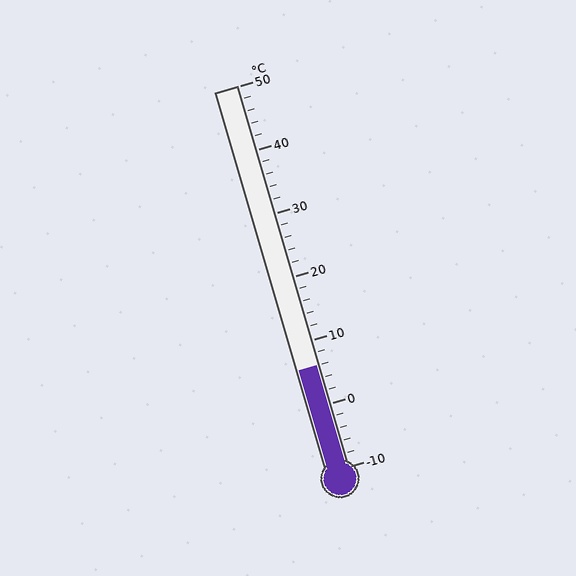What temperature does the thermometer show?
The thermometer shows approximately 6°C.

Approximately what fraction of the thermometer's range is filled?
The thermometer is filled to approximately 25% of its range.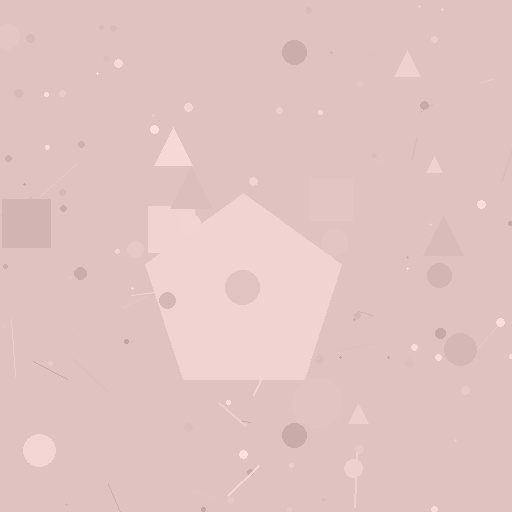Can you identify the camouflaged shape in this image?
The camouflaged shape is a pentagon.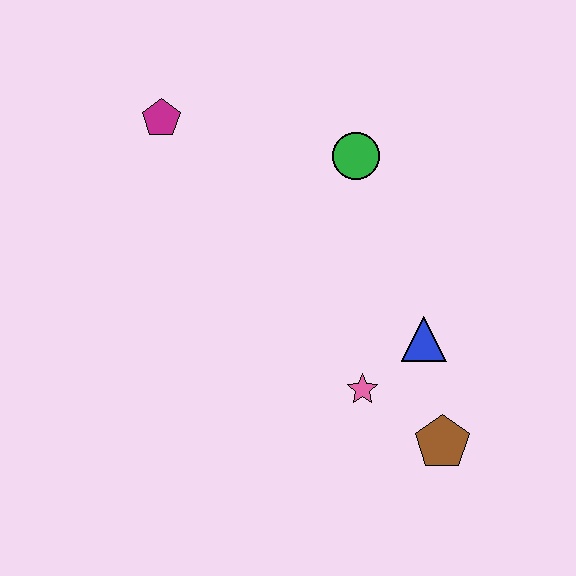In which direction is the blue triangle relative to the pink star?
The blue triangle is to the right of the pink star.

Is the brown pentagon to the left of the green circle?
No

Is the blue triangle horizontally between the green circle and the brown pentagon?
Yes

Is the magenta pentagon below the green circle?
No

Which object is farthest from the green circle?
The brown pentagon is farthest from the green circle.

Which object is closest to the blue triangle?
The pink star is closest to the blue triangle.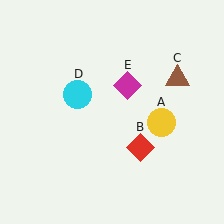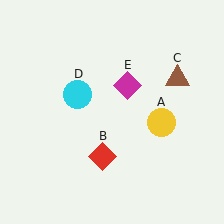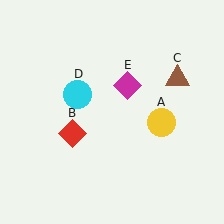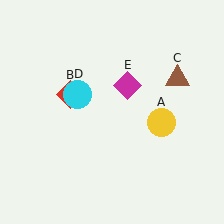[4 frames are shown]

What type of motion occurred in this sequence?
The red diamond (object B) rotated clockwise around the center of the scene.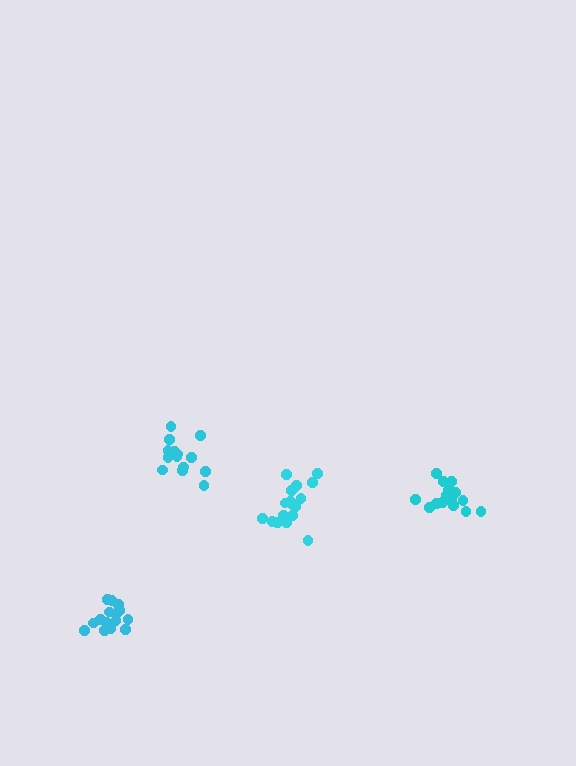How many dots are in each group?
Group 1: 18 dots, Group 2: 15 dots, Group 3: 15 dots, Group 4: 17 dots (65 total).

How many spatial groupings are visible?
There are 4 spatial groupings.